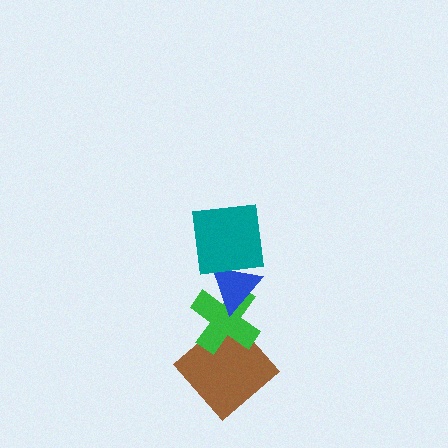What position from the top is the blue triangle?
The blue triangle is 2nd from the top.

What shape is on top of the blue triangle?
The teal square is on top of the blue triangle.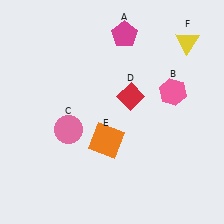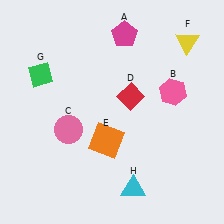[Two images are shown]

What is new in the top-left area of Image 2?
A green diamond (G) was added in the top-left area of Image 2.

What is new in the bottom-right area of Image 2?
A cyan triangle (H) was added in the bottom-right area of Image 2.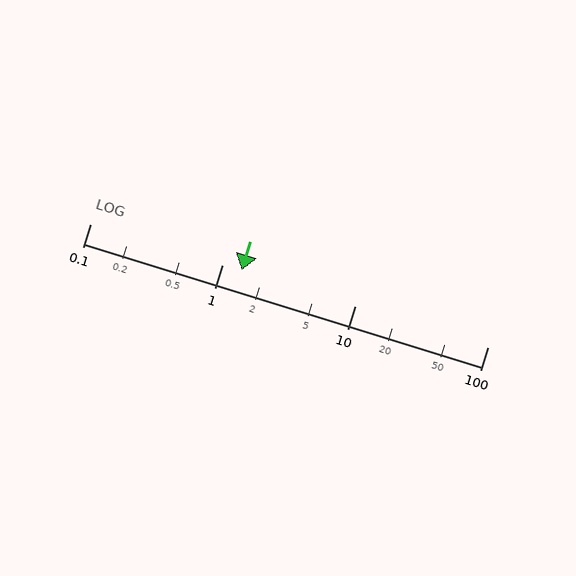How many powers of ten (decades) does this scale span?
The scale spans 3 decades, from 0.1 to 100.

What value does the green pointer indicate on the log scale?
The pointer indicates approximately 1.4.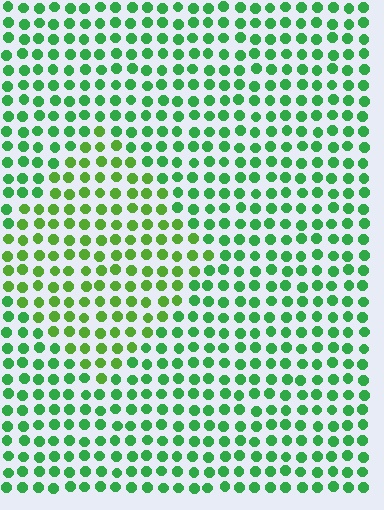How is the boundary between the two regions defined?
The boundary is defined purely by a slight shift in hue (about 29 degrees). Spacing, size, and orientation are identical on both sides.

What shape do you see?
I see a diamond.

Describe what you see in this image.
The image is filled with small green elements in a uniform arrangement. A diamond-shaped region is visible where the elements are tinted to a slightly different hue, forming a subtle color boundary.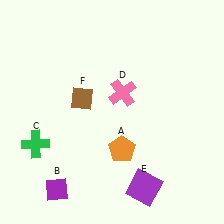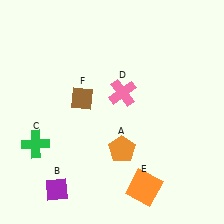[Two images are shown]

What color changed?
The square (E) changed from purple in Image 1 to orange in Image 2.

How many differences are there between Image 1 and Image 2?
There is 1 difference between the two images.